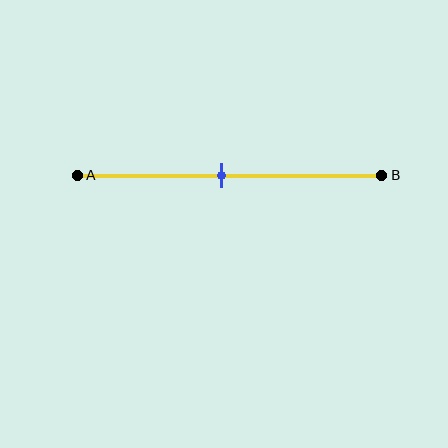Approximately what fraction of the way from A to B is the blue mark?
The blue mark is approximately 45% of the way from A to B.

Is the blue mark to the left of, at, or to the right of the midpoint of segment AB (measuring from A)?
The blue mark is approximately at the midpoint of segment AB.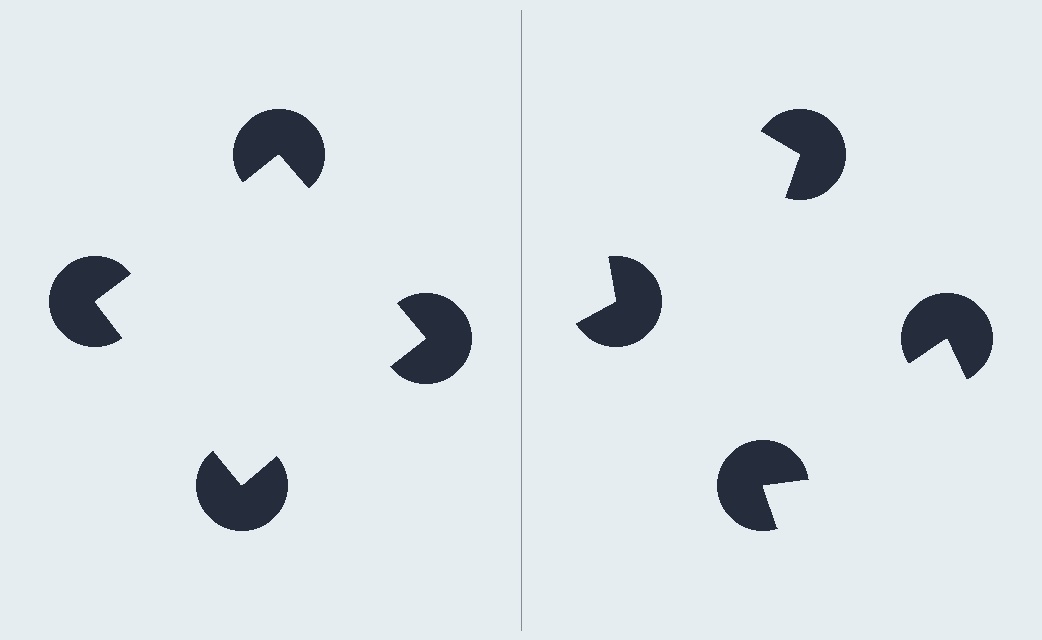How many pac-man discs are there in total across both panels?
8 — 4 on each side.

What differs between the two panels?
The pac-man discs are positioned identically on both sides; only the wedge orientations differ. On the left they align to a square; on the right they are misaligned.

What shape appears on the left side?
An illusory square.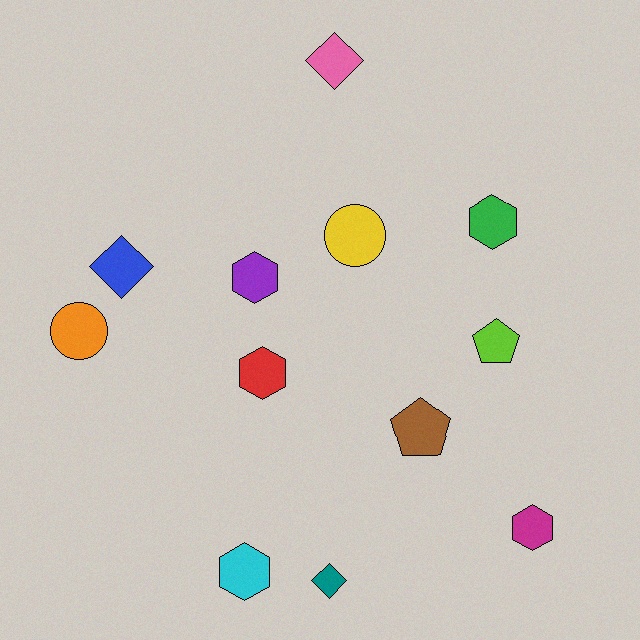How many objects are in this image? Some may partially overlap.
There are 12 objects.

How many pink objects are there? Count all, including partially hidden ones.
There is 1 pink object.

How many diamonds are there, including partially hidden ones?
There are 3 diamonds.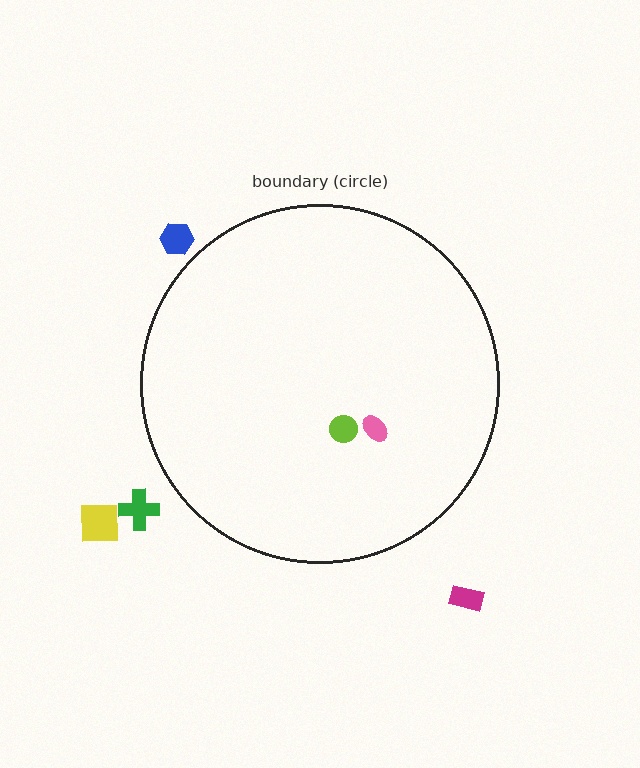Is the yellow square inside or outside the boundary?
Outside.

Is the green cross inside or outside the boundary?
Outside.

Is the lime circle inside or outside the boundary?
Inside.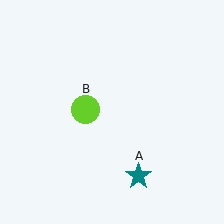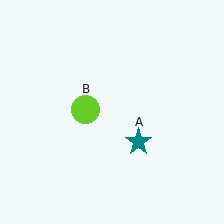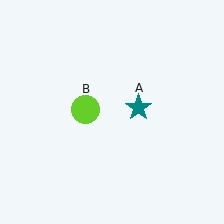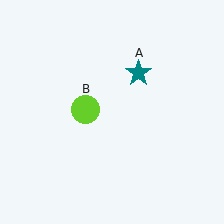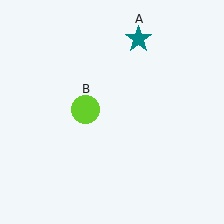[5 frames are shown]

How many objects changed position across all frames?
1 object changed position: teal star (object A).